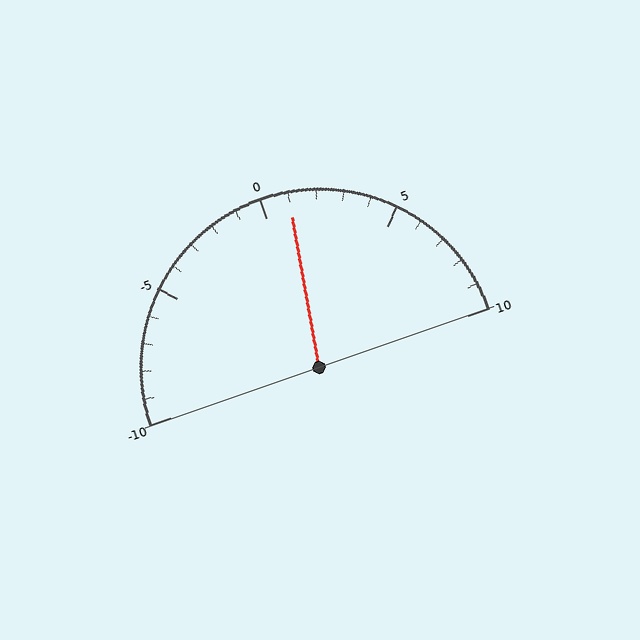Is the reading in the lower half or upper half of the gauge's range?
The reading is in the upper half of the range (-10 to 10).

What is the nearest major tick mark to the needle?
The nearest major tick mark is 0.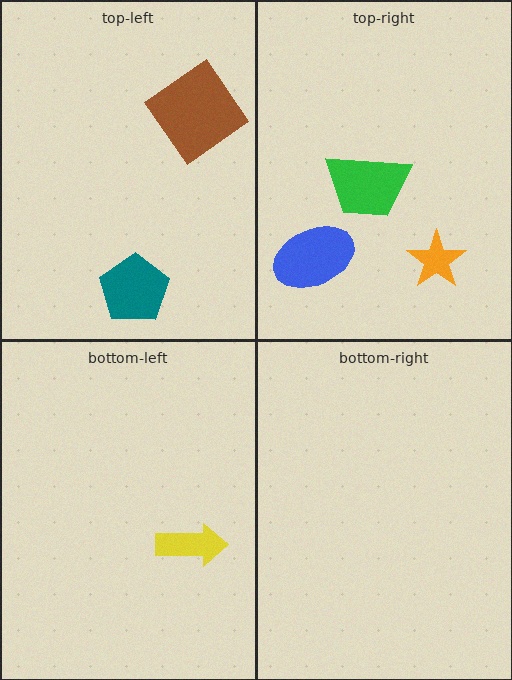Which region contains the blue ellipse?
The top-right region.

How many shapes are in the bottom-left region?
1.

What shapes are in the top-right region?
The green trapezoid, the orange star, the blue ellipse.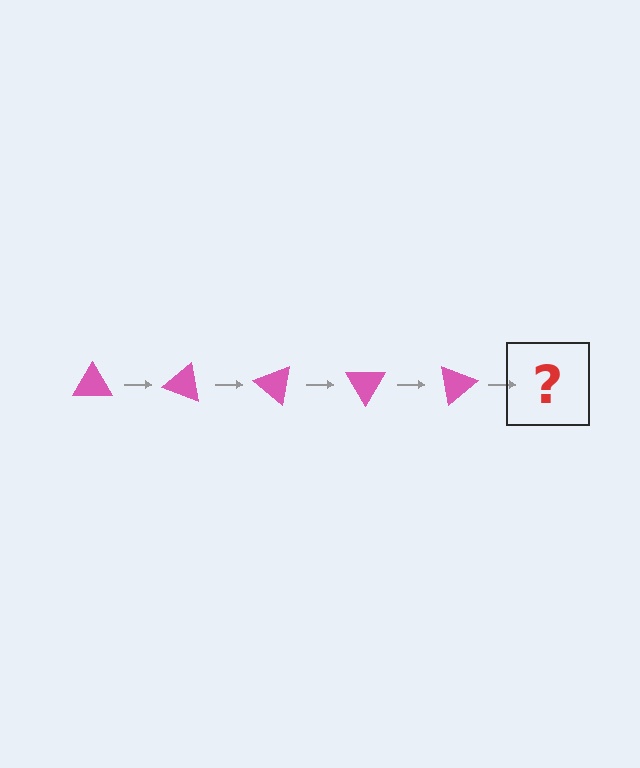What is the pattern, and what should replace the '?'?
The pattern is that the triangle rotates 20 degrees each step. The '?' should be a pink triangle rotated 100 degrees.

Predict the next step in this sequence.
The next step is a pink triangle rotated 100 degrees.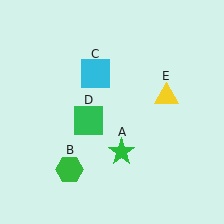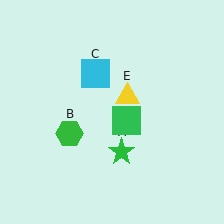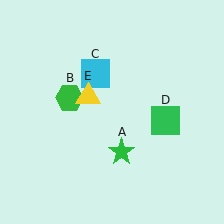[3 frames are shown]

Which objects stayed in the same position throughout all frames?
Green star (object A) and cyan square (object C) remained stationary.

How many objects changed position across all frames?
3 objects changed position: green hexagon (object B), green square (object D), yellow triangle (object E).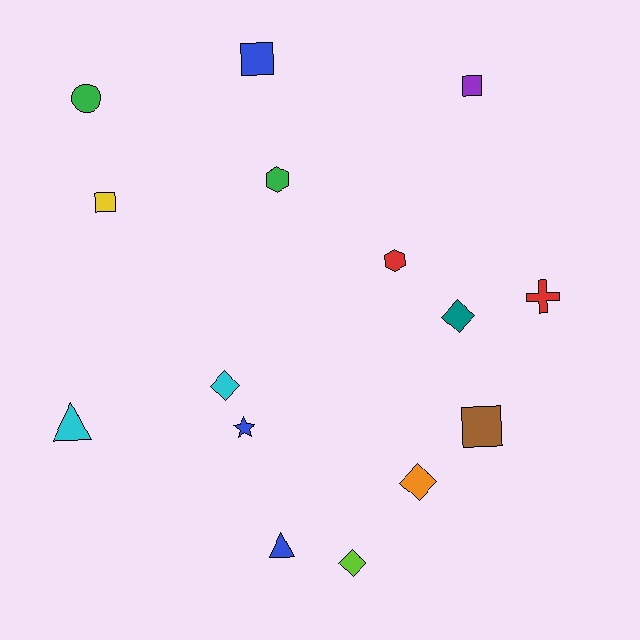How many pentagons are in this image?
There are no pentagons.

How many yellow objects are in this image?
There is 1 yellow object.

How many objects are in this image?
There are 15 objects.